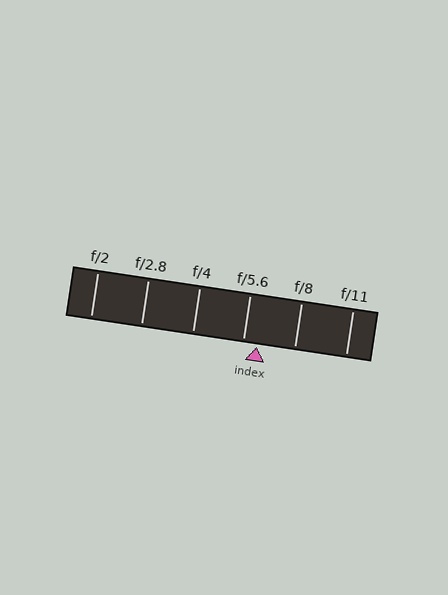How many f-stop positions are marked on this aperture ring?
There are 6 f-stop positions marked.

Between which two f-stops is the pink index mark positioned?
The index mark is between f/5.6 and f/8.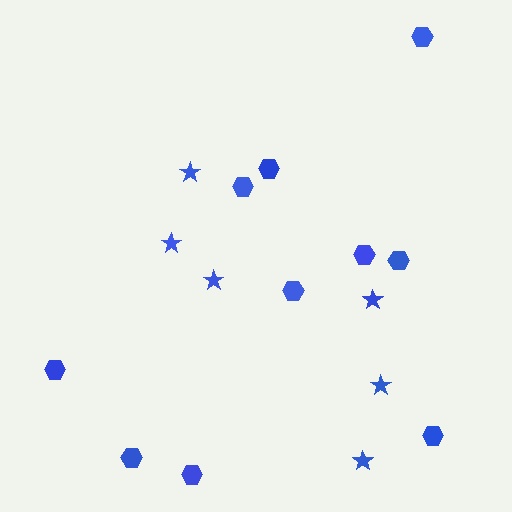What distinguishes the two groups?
There are 2 groups: one group of hexagons (10) and one group of stars (6).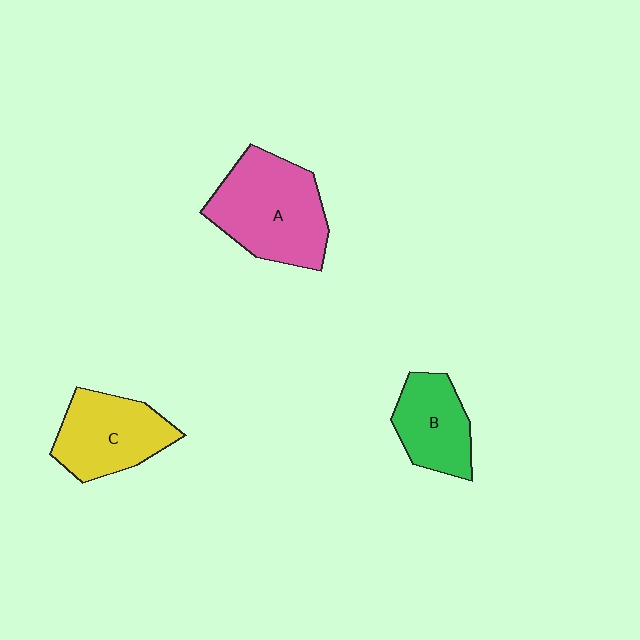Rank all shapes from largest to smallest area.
From largest to smallest: A (pink), C (yellow), B (green).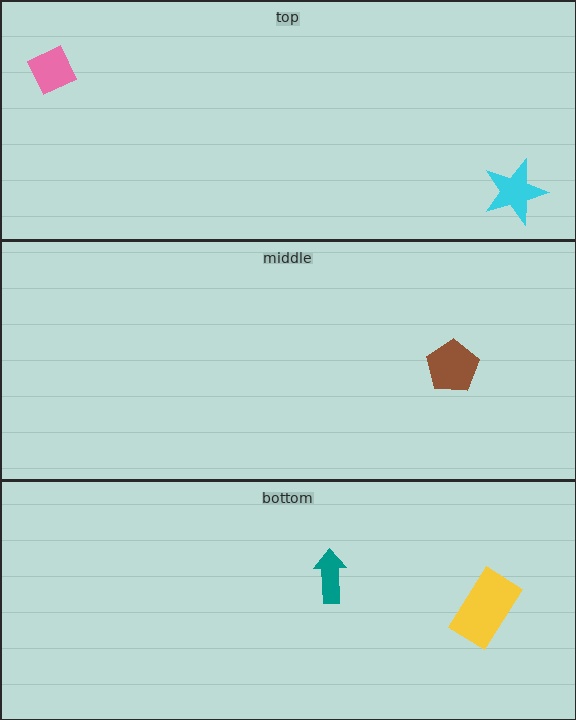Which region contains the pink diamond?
The top region.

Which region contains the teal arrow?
The bottom region.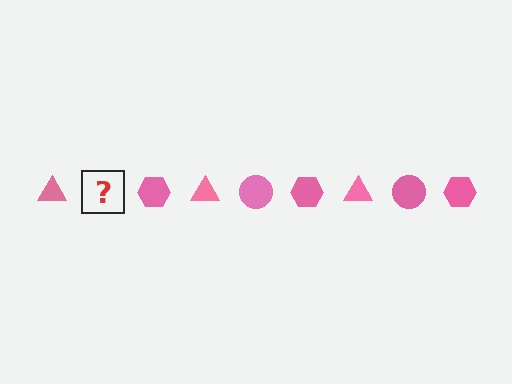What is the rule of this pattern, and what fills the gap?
The rule is that the pattern cycles through triangle, circle, hexagon shapes in pink. The gap should be filled with a pink circle.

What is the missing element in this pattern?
The missing element is a pink circle.